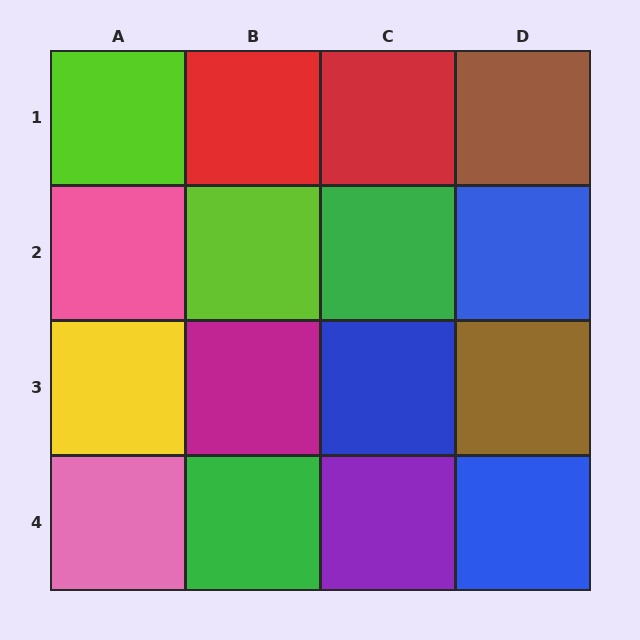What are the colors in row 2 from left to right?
Pink, lime, green, blue.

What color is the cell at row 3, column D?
Brown.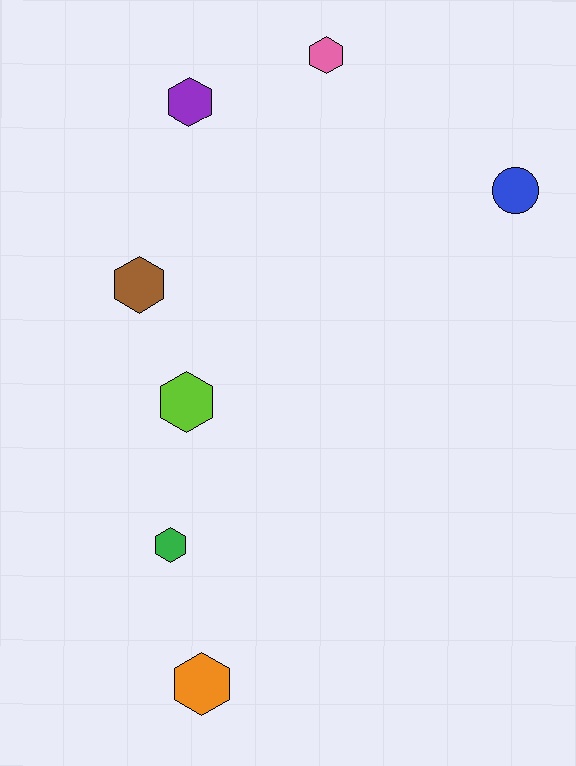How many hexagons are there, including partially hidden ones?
There are 6 hexagons.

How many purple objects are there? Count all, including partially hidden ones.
There is 1 purple object.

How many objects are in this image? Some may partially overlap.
There are 7 objects.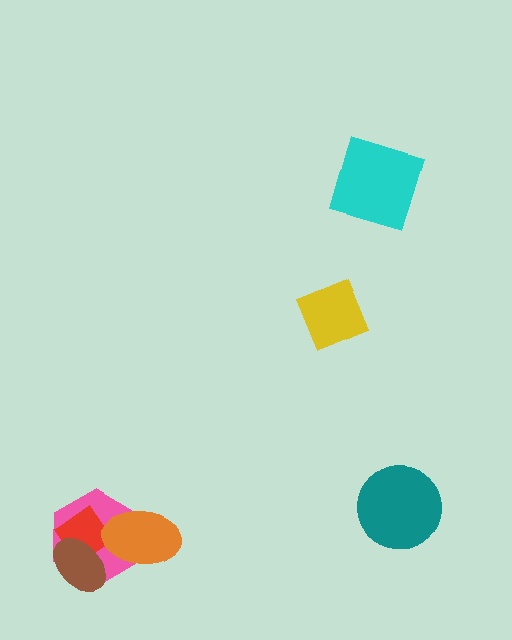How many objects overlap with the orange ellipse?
2 objects overlap with the orange ellipse.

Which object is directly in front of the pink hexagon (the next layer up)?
The red diamond is directly in front of the pink hexagon.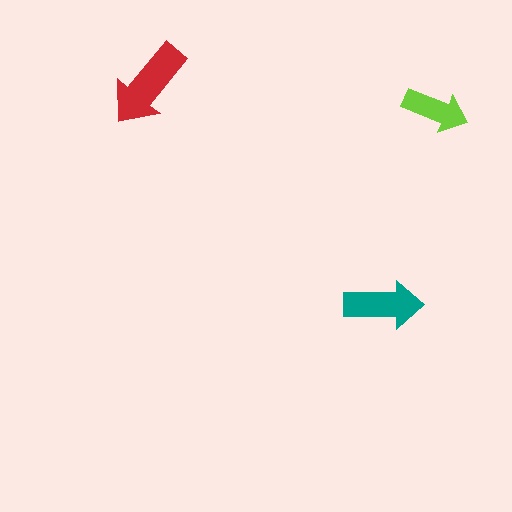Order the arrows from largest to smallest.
the red one, the teal one, the lime one.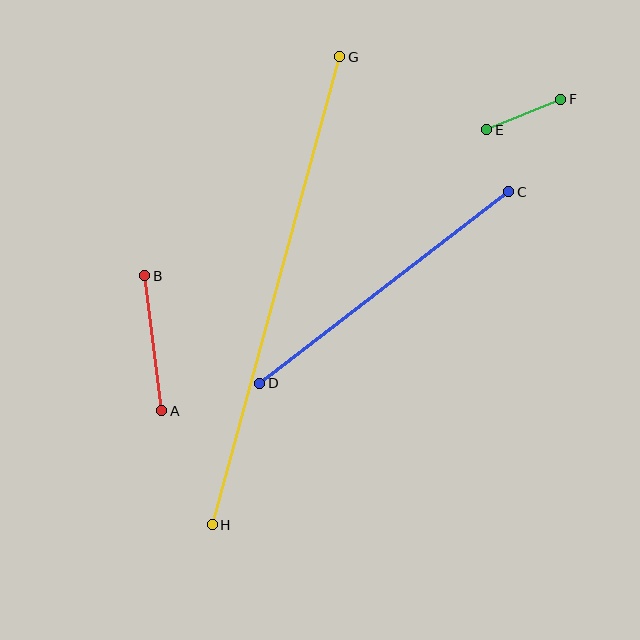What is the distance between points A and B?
The distance is approximately 136 pixels.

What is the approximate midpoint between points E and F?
The midpoint is at approximately (524, 115) pixels.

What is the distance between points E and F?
The distance is approximately 80 pixels.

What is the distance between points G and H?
The distance is approximately 485 pixels.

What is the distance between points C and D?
The distance is approximately 314 pixels.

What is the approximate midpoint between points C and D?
The midpoint is at approximately (384, 288) pixels.